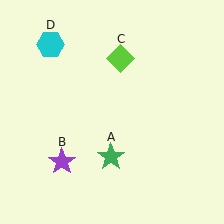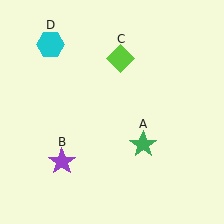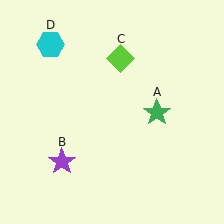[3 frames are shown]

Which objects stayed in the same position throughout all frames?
Purple star (object B) and lime diamond (object C) and cyan hexagon (object D) remained stationary.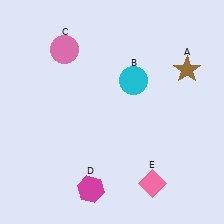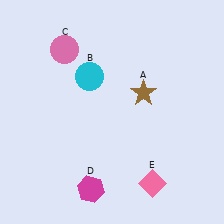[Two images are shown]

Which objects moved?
The objects that moved are: the brown star (A), the cyan circle (B).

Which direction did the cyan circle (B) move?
The cyan circle (B) moved left.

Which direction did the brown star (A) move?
The brown star (A) moved left.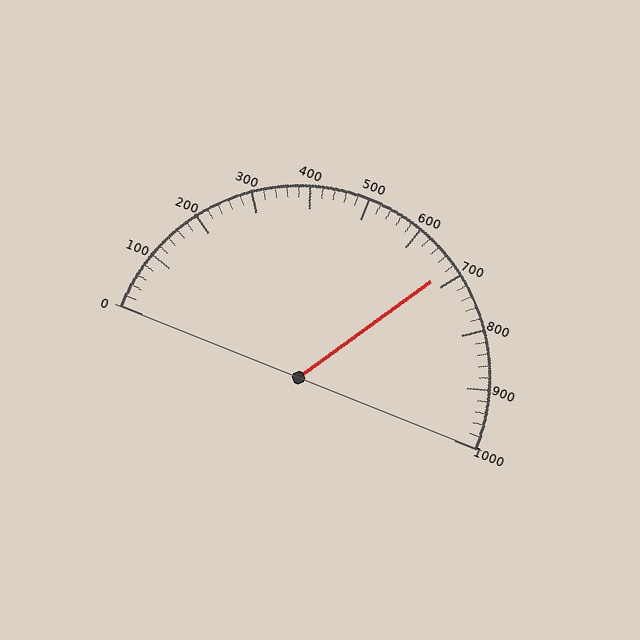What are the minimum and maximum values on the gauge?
The gauge ranges from 0 to 1000.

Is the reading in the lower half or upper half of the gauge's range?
The reading is in the upper half of the range (0 to 1000).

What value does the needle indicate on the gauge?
The needle indicates approximately 680.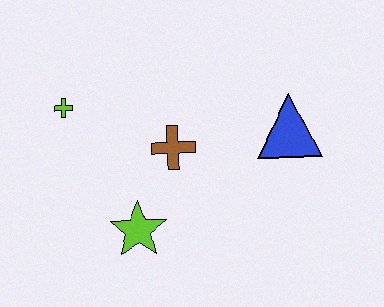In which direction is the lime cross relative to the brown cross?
The lime cross is to the left of the brown cross.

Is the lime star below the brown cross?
Yes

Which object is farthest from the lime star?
The blue triangle is farthest from the lime star.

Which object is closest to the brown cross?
The lime star is closest to the brown cross.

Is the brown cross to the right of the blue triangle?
No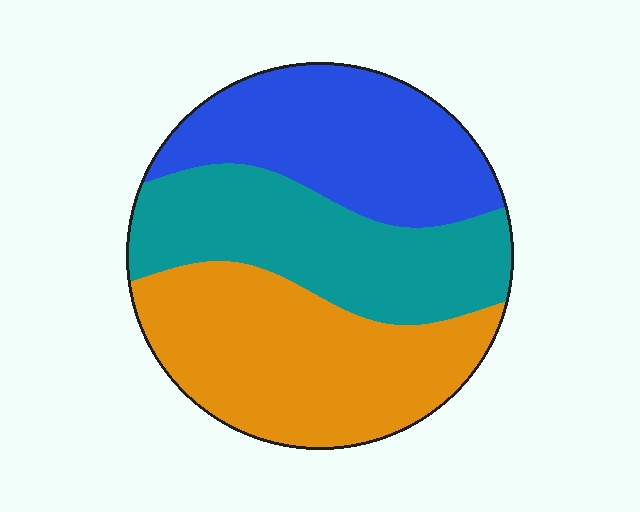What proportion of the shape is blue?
Blue covers roughly 30% of the shape.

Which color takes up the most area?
Orange, at roughly 40%.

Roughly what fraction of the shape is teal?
Teal covers about 30% of the shape.